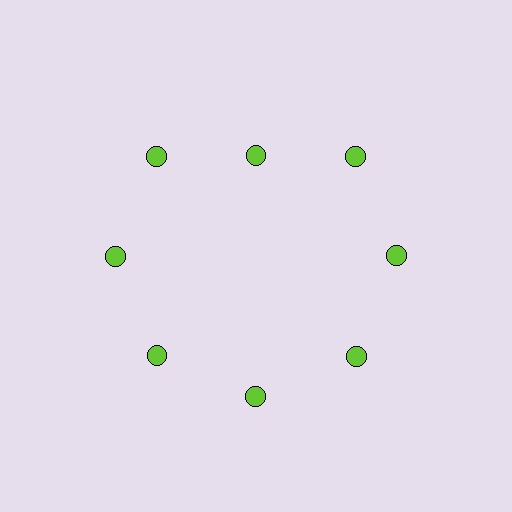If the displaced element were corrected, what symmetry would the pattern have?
It would have 8-fold rotational symmetry — the pattern would map onto itself every 45 degrees.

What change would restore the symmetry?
The symmetry would be restored by moving it outward, back onto the ring so that all 8 circles sit at equal angles and equal distance from the center.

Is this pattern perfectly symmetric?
No. The 8 lime circles are arranged in a ring, but one element near the 12 o'clock position is pulled inward toward the center, breaking the 8-fold rotational symmetry.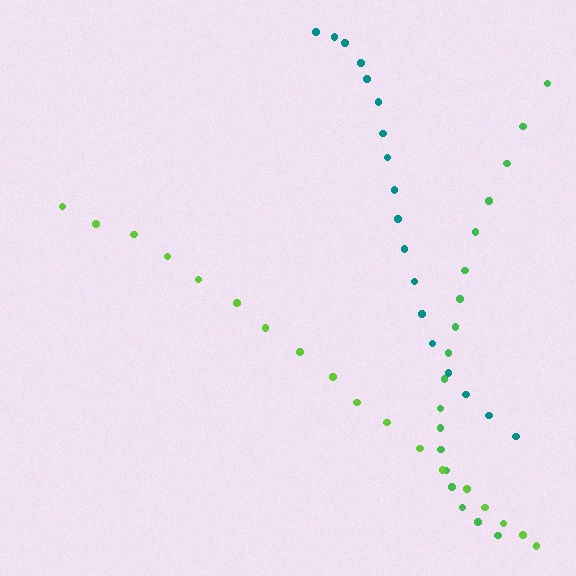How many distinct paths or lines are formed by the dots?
There are 3 distinct paths.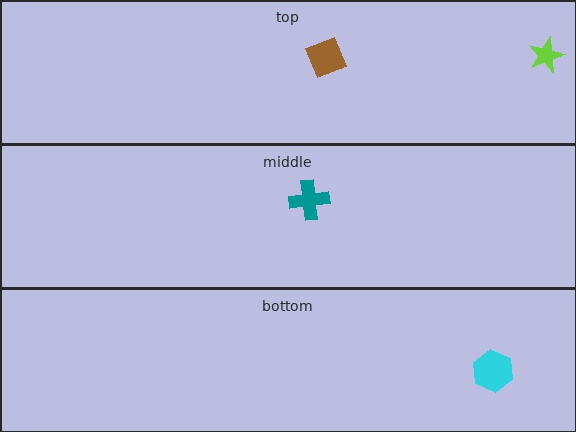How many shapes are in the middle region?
1.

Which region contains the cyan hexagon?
The bottom region.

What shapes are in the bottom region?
The cyan hexagon.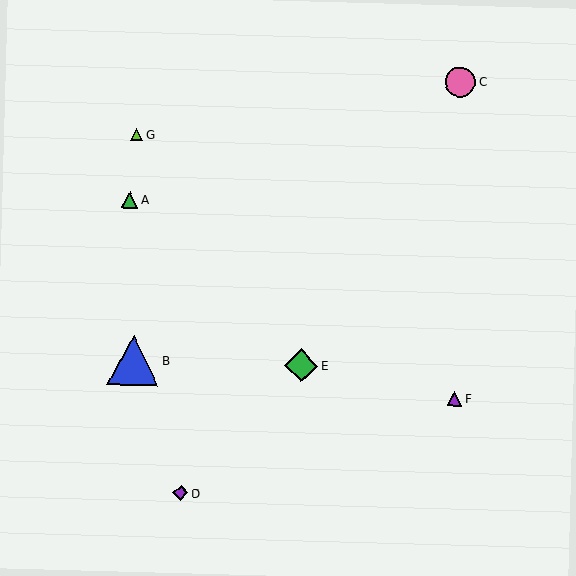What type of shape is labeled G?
Shape G is a lime triangle.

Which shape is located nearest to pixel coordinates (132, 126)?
The lime triangle (labeled G) at (137, 135) is nearest to that location.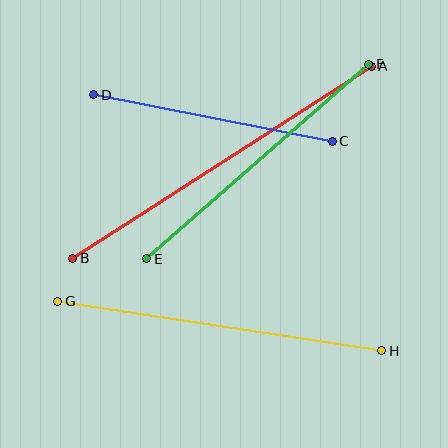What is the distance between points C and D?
The distance is approximately 243 pixels.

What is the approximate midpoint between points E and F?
The midpoint is at approximately (258, 161) pixels.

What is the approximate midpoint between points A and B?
The midpoint is at approximately (222, 162) pixels.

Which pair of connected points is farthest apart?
Points A and B are farthest apart.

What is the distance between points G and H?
The distance is approximately 327 pixels.